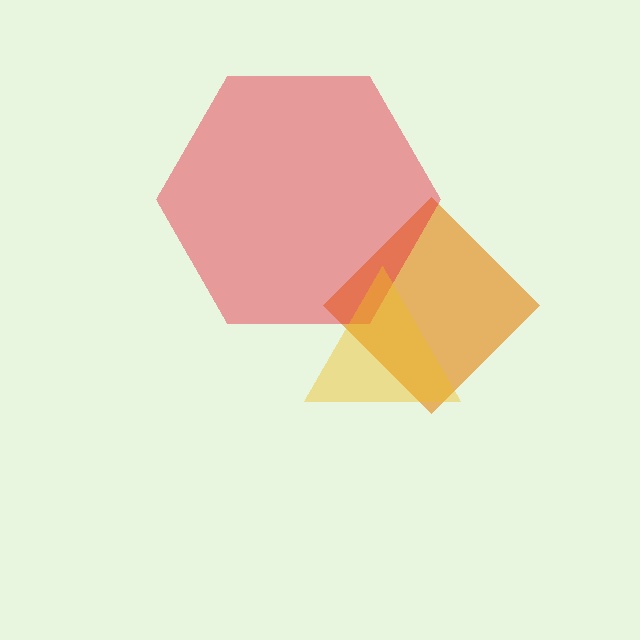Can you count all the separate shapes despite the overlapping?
Yes, there are 3 separate shapes.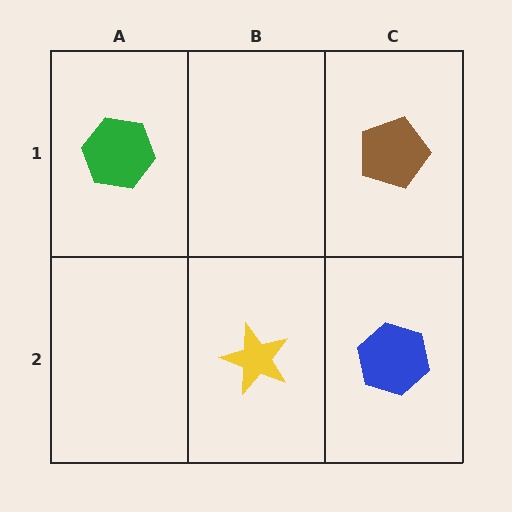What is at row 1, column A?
A green hexagon.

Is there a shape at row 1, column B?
No, that cell is empty.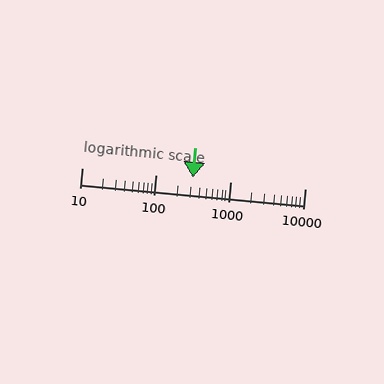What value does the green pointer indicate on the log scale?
The pointer indicates approximately 310.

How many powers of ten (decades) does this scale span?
The scale spans 3 decades, from 10 to 10000.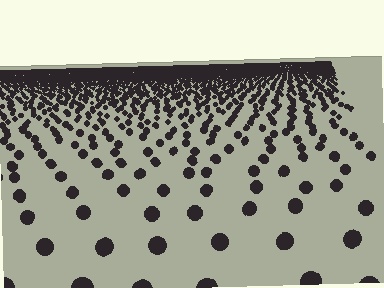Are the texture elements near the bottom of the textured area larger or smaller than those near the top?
Larger. Near the bottom, elements are closer to the viewer and appear at a bigger on-screen size.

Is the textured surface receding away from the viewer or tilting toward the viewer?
The surface is receding away from the viewer. Texture elements get smaller and denser toward the top.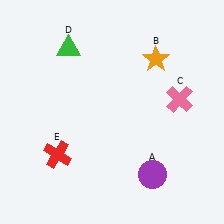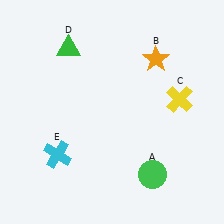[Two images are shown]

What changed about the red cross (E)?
In Image 1, E is red. In Image 2, it changed to cyan.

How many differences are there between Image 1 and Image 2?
There are 3 differences between the two images.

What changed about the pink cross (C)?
In Image 1, C is pink. In Image 2, it changed to yellow.